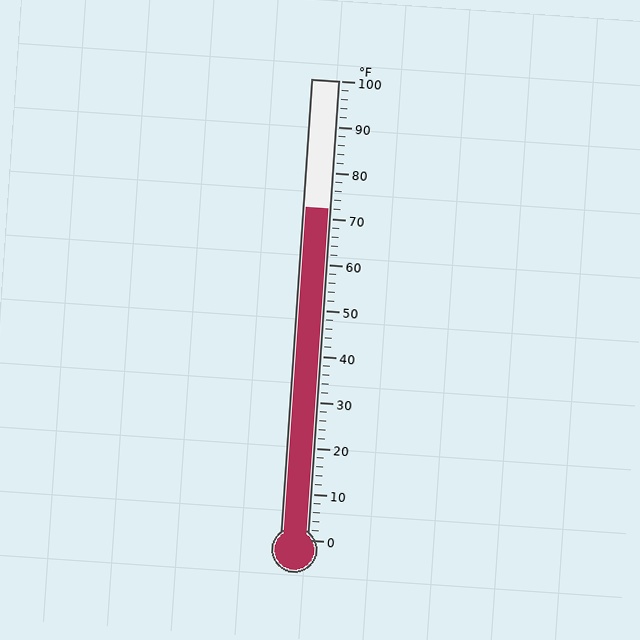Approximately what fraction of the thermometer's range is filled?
The thermometer is filled to approximately 70% of its range.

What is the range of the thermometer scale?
The thermometer scale ranges from 0°F to 100°F.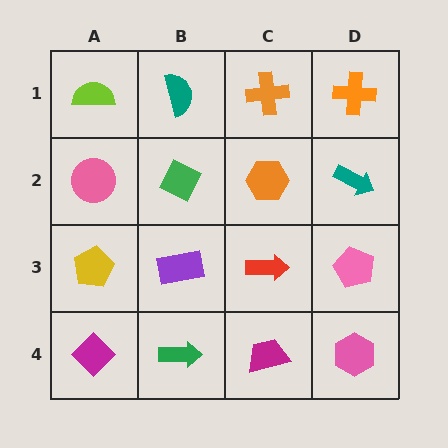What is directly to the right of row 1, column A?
A teal semicircle.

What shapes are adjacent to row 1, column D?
A teal arrow (row 2, column D), an orange cross (row 1, column C).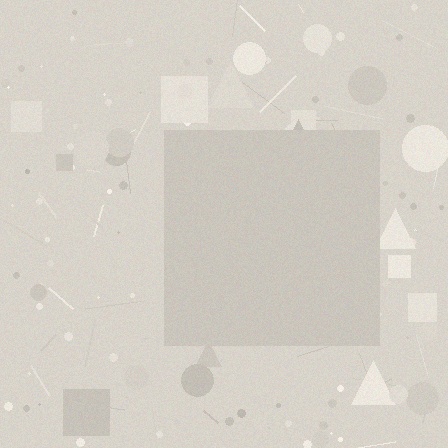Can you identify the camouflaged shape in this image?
The camouflaged shape is a square.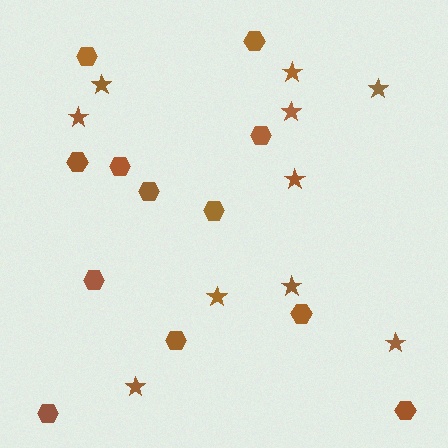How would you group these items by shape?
There are 2 groups: one group of stars (10) and one group of hexagons (12).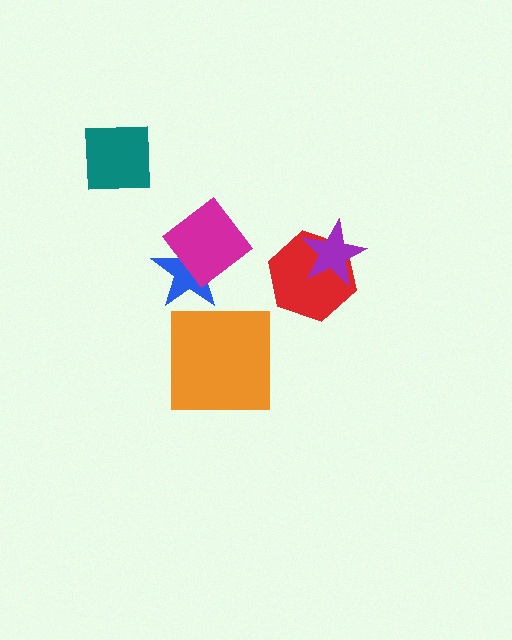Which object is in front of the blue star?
The magenta diamond is in front of the blue star.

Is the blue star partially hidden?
Yes, it is partially covered by another shape.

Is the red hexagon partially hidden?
Yes, it is partially covered by another shape.